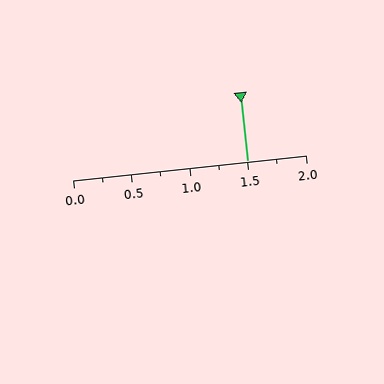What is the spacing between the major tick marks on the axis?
The major ticks are spaced 0.5 apart.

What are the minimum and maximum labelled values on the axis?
The axis runs from 0.0 to 2.0.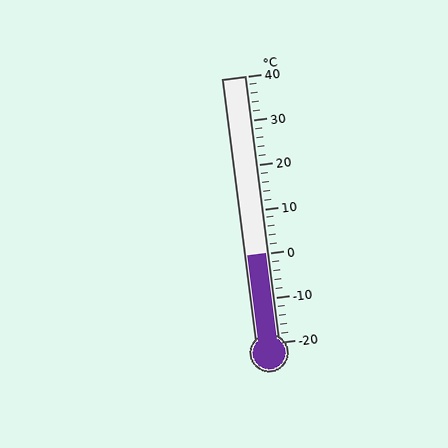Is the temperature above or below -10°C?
The temperature is above -10°C.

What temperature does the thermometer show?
The thermometer shows approximately 0°C.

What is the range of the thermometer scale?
The thermometer scale ranges from -20°C to 40°C.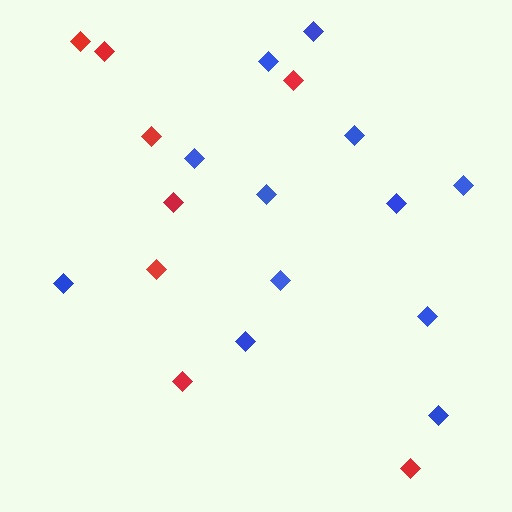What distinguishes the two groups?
There are 2 groups: one group of red diamonds (8) and one group of blue diamonds (12).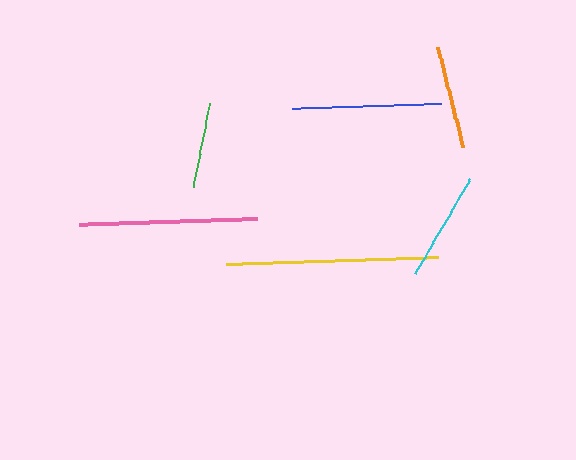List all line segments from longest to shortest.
From longest to shortest: yellow, pink, blue, cyan, orange, green.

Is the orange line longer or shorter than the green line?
The orange line is longer than the green line.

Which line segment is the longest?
The yellow line is the longest at approximately 212 pixels.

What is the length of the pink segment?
The pink segment is approximately 178 pixels long.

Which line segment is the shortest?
The green line is the shortest at approximately 86 pixels.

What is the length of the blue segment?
The blue segment is approximately 149 pixels long.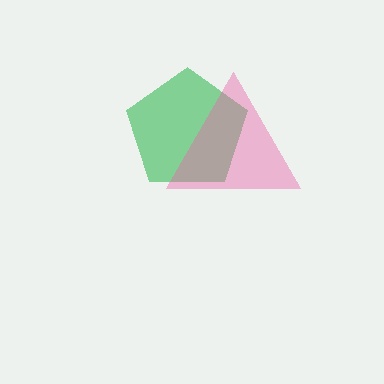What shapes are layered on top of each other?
The layered shapes are: a green pentagon, a pink triangle.